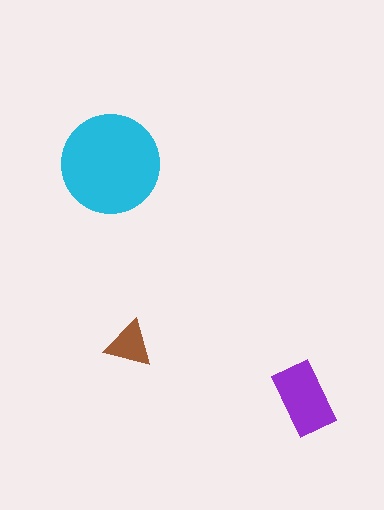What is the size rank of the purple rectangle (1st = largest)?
2nd.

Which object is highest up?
The cyan circle is topmost.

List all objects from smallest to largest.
The brown triangle, the purple rectangle, the cyan circle.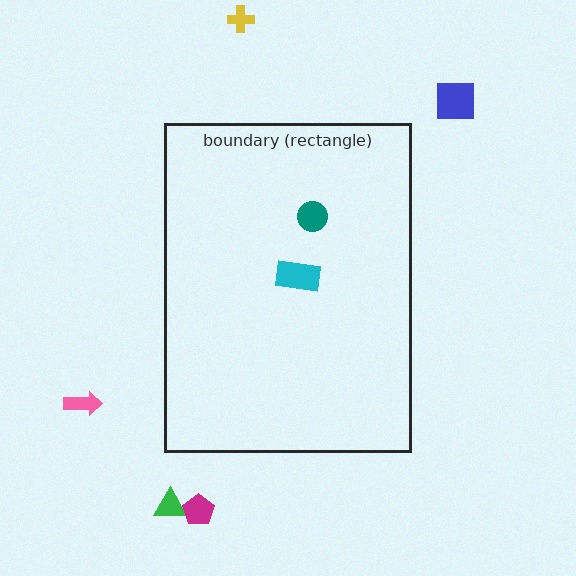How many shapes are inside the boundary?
2 inside, 5 outside.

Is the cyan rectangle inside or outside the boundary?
Inside.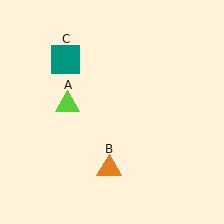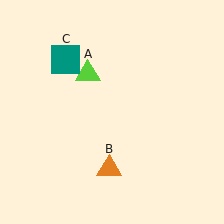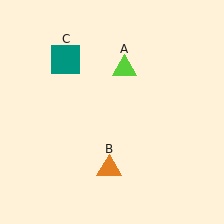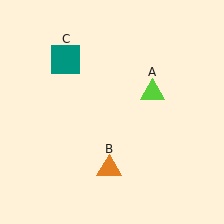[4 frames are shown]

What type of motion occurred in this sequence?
The lime triangle (object A) rotated clockwise around the center of the scene.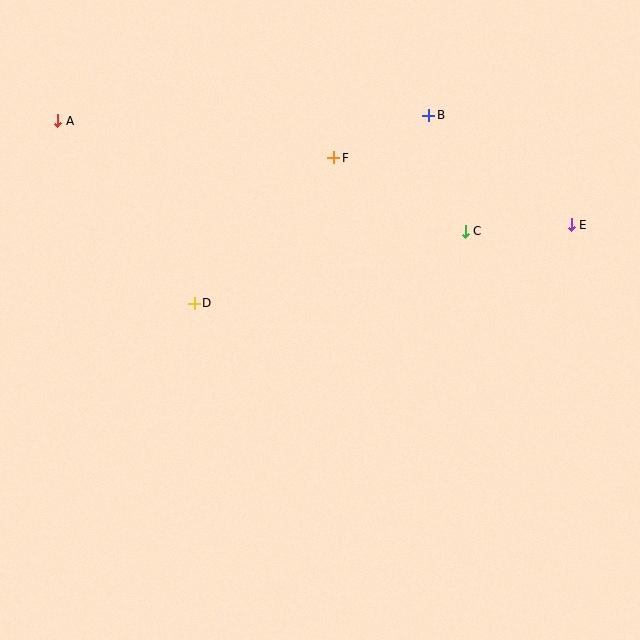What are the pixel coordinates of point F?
Point F is at (334, 158).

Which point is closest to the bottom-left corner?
Point D is closest to the bottom-left corner.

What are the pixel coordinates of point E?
Point E is at (571, 225).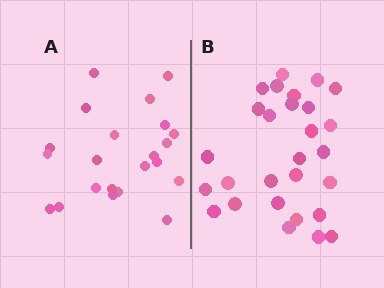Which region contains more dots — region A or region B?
Region B (the right region) has more dots.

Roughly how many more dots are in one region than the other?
Region B has about 6 more dots than region A.